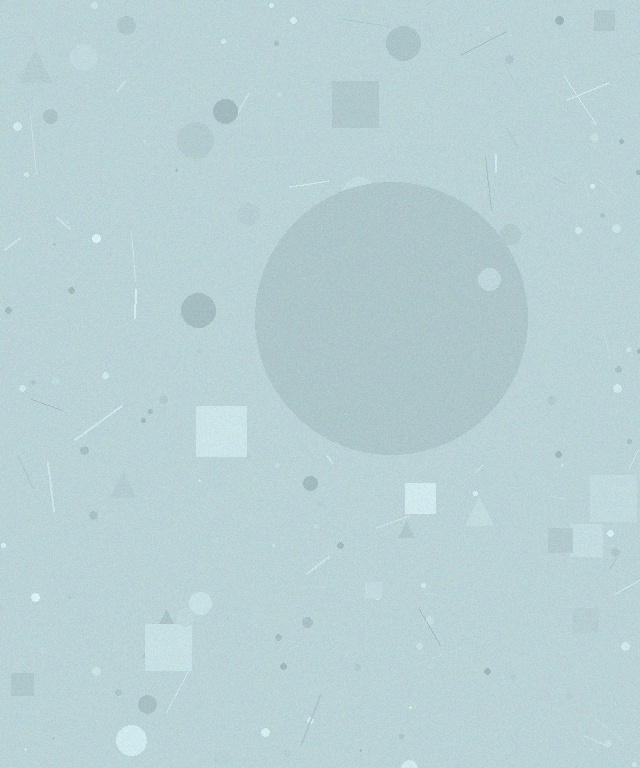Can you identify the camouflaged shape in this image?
The camouflaged shape is a circle.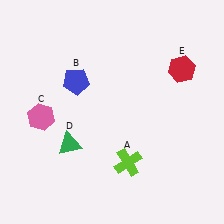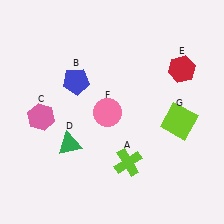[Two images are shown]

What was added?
A pink circle (F), a lime square (G) were added in Image 2.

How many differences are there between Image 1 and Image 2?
There are 2 differences between the two images.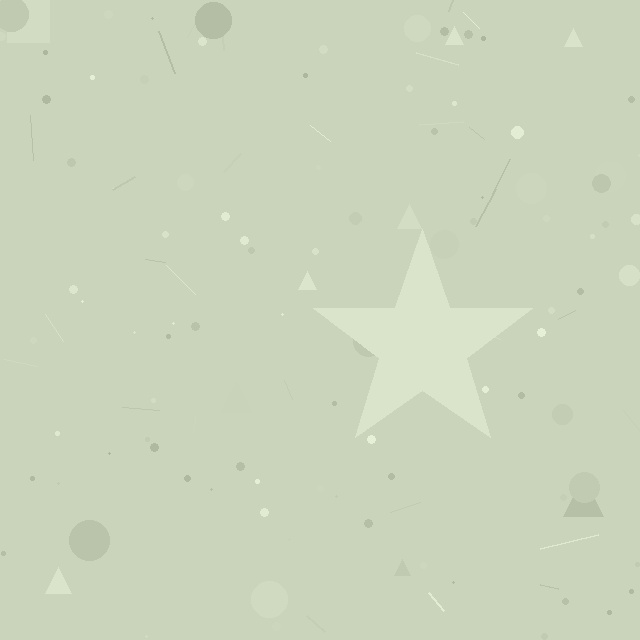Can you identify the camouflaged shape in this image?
The camouflaged shape is a star.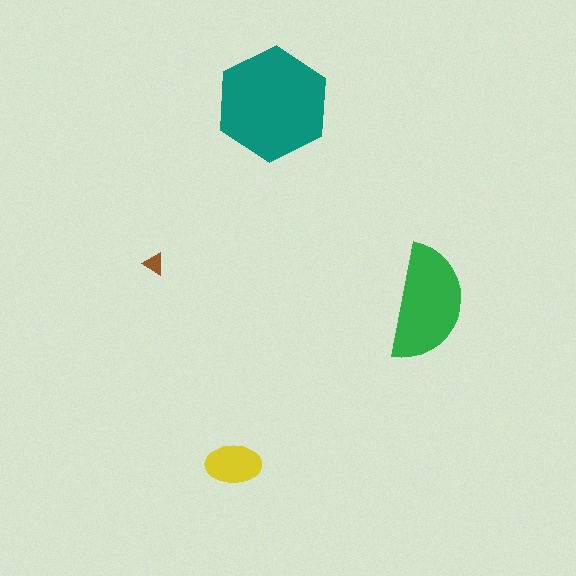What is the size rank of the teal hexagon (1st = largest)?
1st.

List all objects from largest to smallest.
The teal hexagon, the green semicircle, the yellow ellipse, the brown triangle.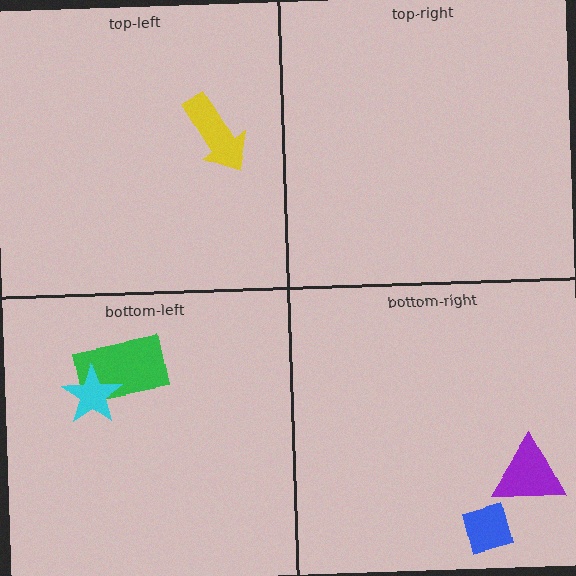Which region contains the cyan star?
The bottom-left region.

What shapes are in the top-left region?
The yellow arrow.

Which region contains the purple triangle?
The bottom-right region.